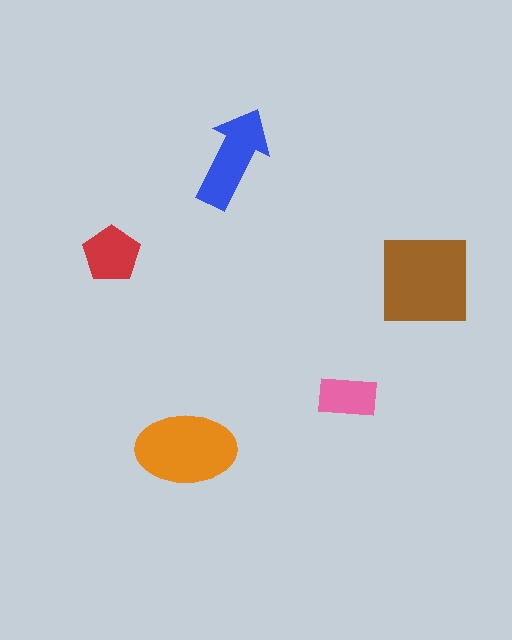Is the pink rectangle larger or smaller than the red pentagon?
Smaller.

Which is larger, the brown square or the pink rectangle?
The brown square.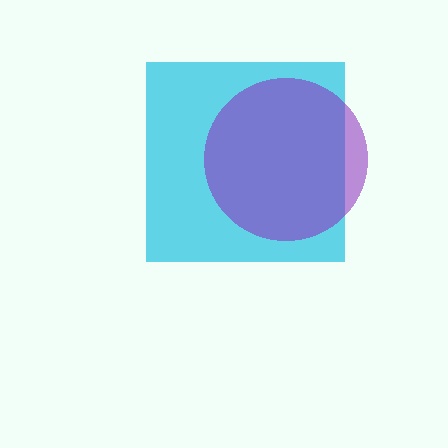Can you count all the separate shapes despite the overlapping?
Yes, there are 2 separate shapes.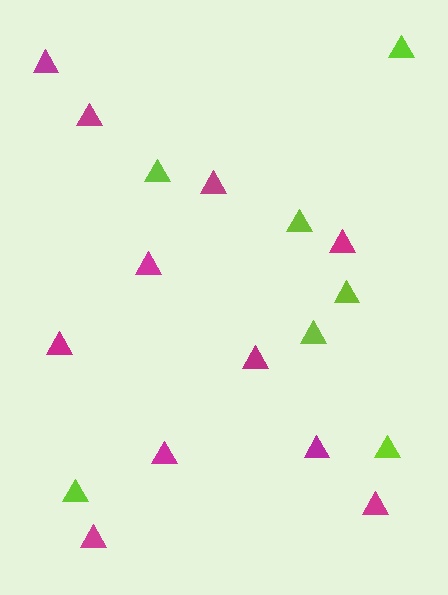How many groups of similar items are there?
There are 2 groups: one group of magenta triangles (11) and one group of lime triangles (7).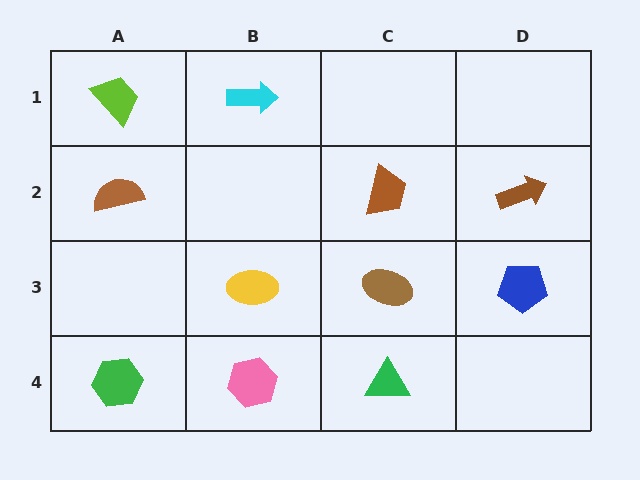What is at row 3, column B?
A yellow ellipse.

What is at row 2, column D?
A brown arrow.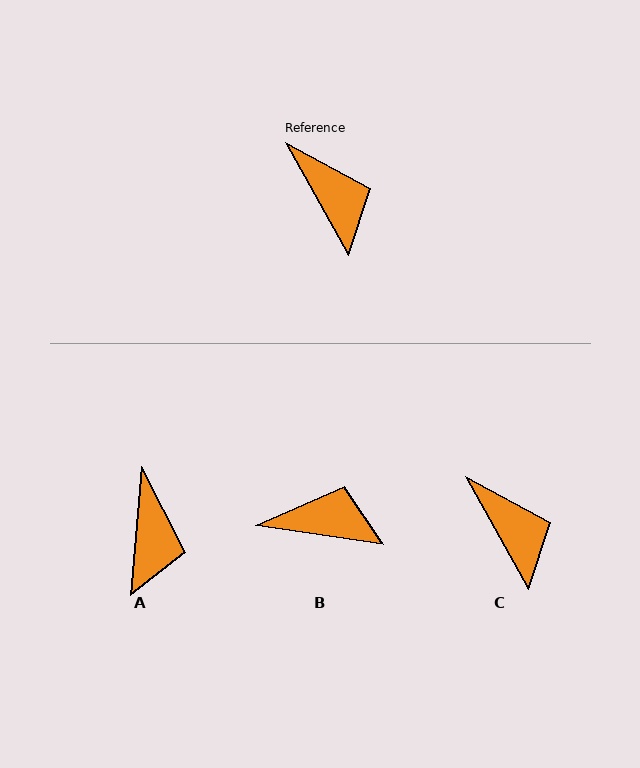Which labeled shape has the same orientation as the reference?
C.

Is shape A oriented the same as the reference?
No, it is off by about 34 degrees.